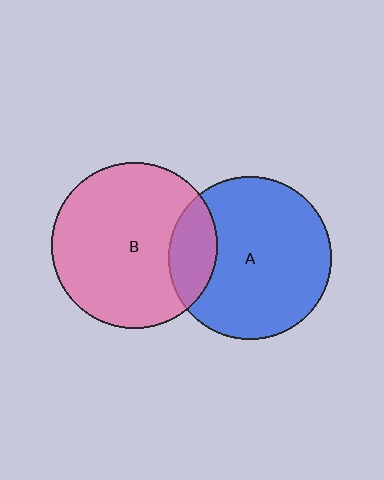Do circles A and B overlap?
Yes.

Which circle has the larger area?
Circle B (pink).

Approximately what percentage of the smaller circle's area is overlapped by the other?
Approximately 20%.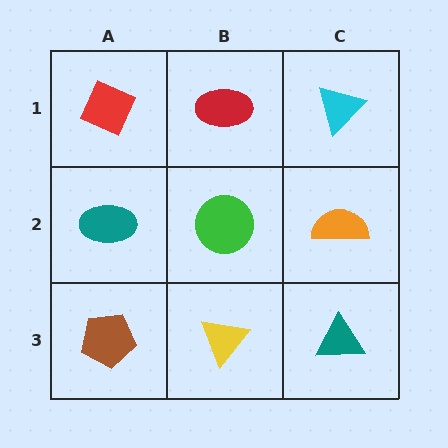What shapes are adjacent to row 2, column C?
A cyan triangle (row 1, column C), a teal triangle (row 3, column C), a green circle (row 2, column B).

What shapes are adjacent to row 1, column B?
A green circle (row 2, column B), a red diamond (row 1, column A), a cyan triangle (row 1, column C).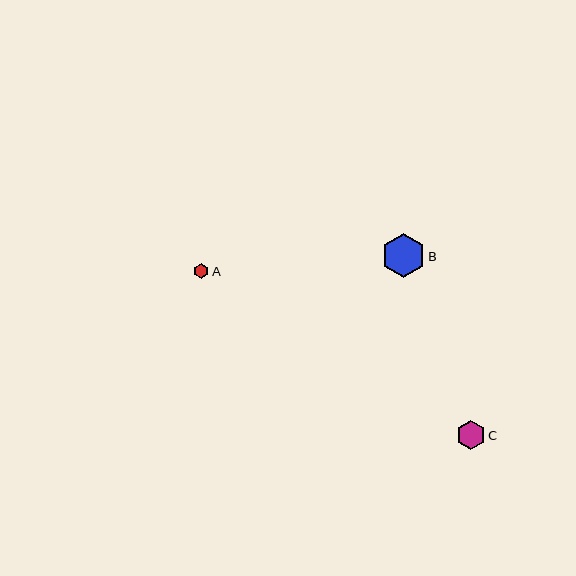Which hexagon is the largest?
Hexagon B is the largest with a size of approximately 44 pixels.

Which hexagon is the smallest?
Hexagon A is the smallest with a size of approximately 15 pixels.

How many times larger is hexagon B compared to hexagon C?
Hexagon B is approximately 1.5 times the size of hexagon C.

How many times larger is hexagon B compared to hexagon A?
Hexagon B is approximately 2.9 times the size of hexagon A.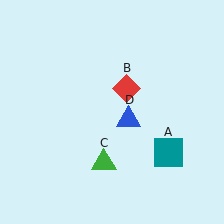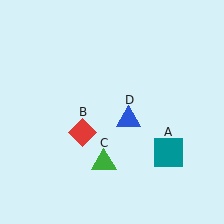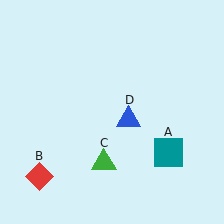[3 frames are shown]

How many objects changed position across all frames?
1 object changed position: red diamond (object B).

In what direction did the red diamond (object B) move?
The red diamond (object B) moved down and to the left.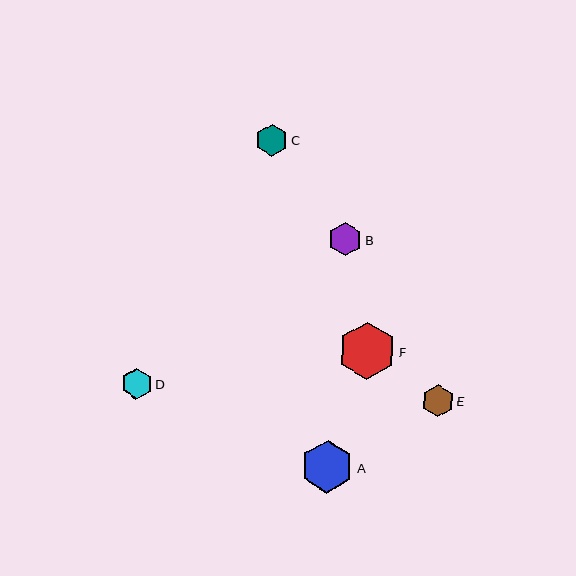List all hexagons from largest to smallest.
From largest to smallest: F, A, B, C, E, D.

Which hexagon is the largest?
Hexagon F is the largest with a size of approximately 57 pixels.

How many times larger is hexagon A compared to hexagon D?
Hexagon A is approximately 1.7 times the size of hexagon D.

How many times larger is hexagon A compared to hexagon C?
Hexagon A is approximately 1.6 times the size of hexagon C.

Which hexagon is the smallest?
Hexagon D is the smallest with a size of approximately 30 pixels.